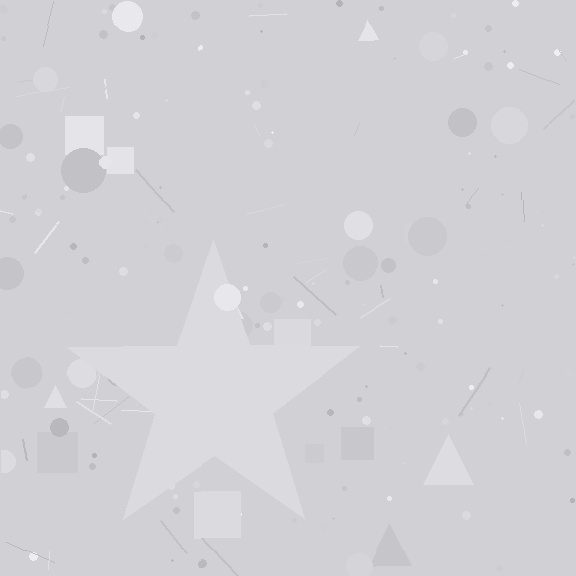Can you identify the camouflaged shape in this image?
The camouflaged shape is a star.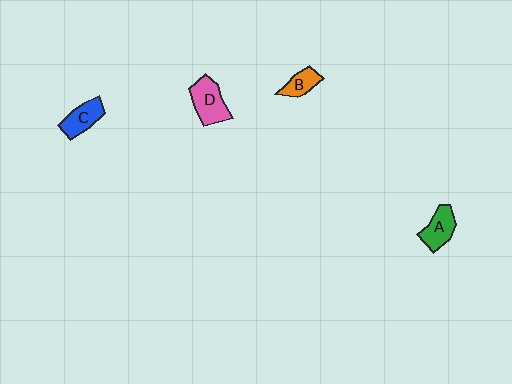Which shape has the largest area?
Shape D (pink).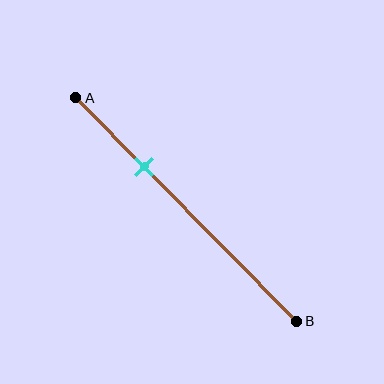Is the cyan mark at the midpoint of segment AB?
No, the mark is at about 30% from A, not at the 50% midpoint.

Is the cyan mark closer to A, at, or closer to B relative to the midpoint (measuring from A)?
The cyan mark is closer to point A than the midpoint of segment AB.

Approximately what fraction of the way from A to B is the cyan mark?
The cyan mark is approximately 30% of the way from A to B.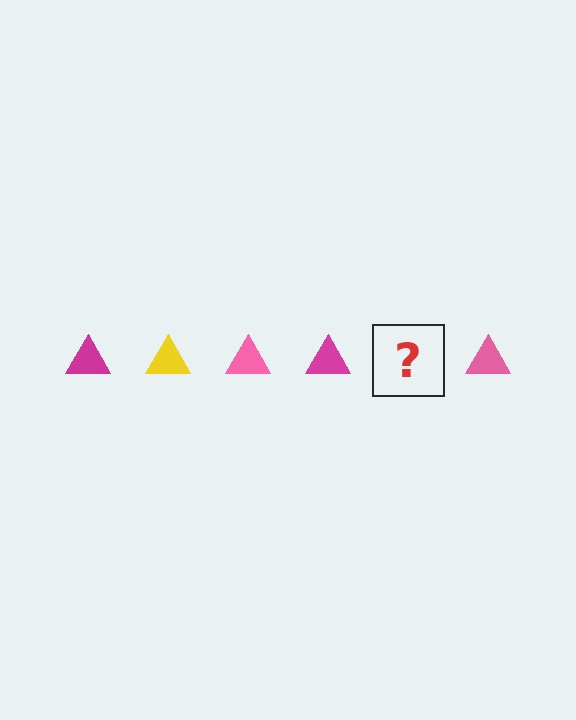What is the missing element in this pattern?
The missing element is a yellow triangle.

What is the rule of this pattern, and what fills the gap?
The rule is that the pattern cycles through magenta, yellow, pink triangles. The gap should be filled with a yellow triangle.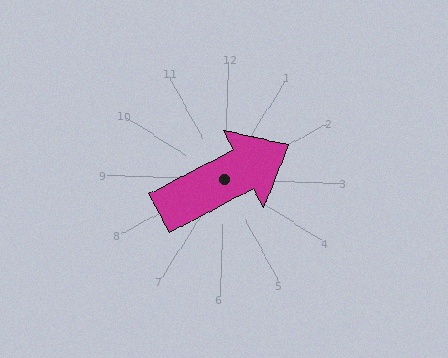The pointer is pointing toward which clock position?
Roughly 2 o'clock.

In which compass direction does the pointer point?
Northeast.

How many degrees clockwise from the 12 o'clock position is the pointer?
Approximately 60 degrees.